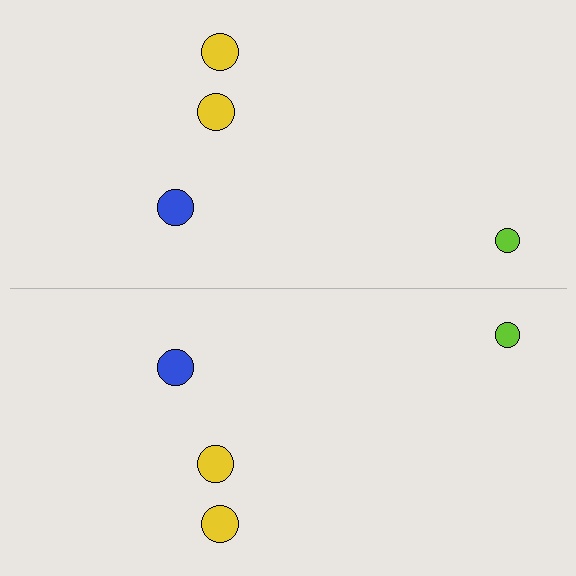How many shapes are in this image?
There are 8 shapes in this image.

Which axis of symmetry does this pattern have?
The pattern has a horizontal axis of symmetry running through the center of the image.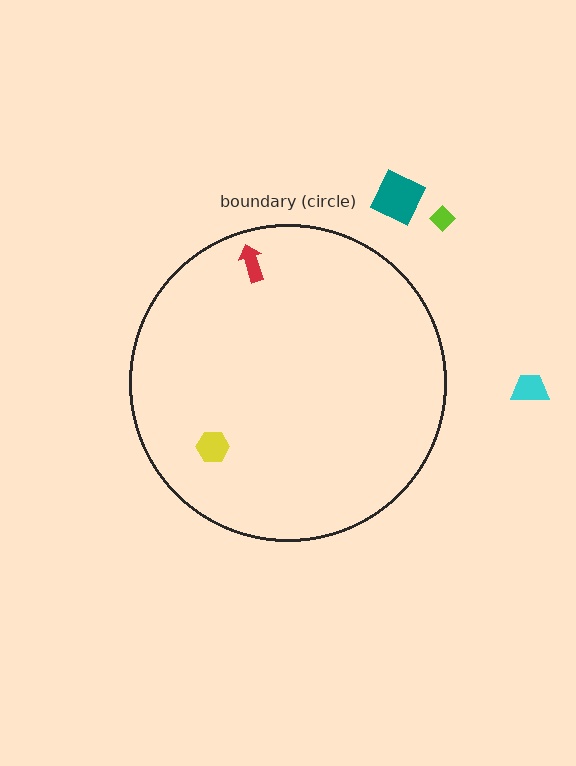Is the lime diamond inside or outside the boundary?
Outside.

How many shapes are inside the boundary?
2 inside, 3 outside.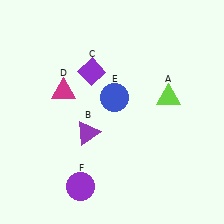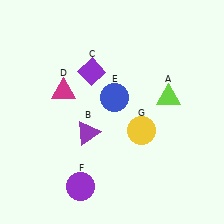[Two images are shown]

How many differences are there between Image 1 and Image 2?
There is 1 difference between the two images.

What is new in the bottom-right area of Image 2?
A yellow circle (G) was added in the bottom-right area of Image 2.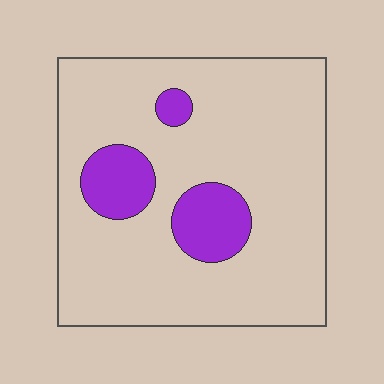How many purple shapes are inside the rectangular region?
3.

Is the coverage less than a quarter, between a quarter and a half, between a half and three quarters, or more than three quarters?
Less than a quarter.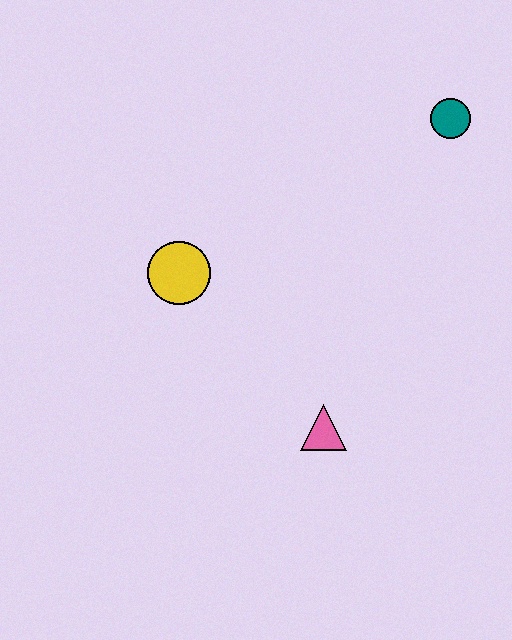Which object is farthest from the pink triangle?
The teal circle is farthest from the pink triangle.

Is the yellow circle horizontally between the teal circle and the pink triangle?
No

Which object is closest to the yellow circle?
The pink triangle is closest to the yellow circle.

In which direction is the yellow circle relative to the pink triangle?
The yellow circle is above the pink triangle.